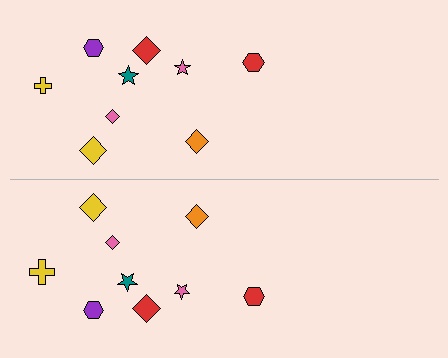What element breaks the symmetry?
The yellow cross on the bottom side has a different size than its mirror counterpart.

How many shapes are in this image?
There are 18 shapes in this image.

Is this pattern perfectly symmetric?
No, the pattern is not perfectly symmetric. The yellow cross on the bottom side has a different size than its mirror counterpart.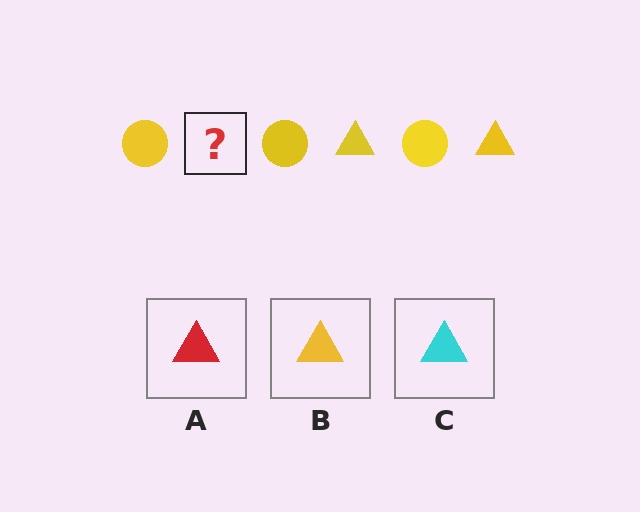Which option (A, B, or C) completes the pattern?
B.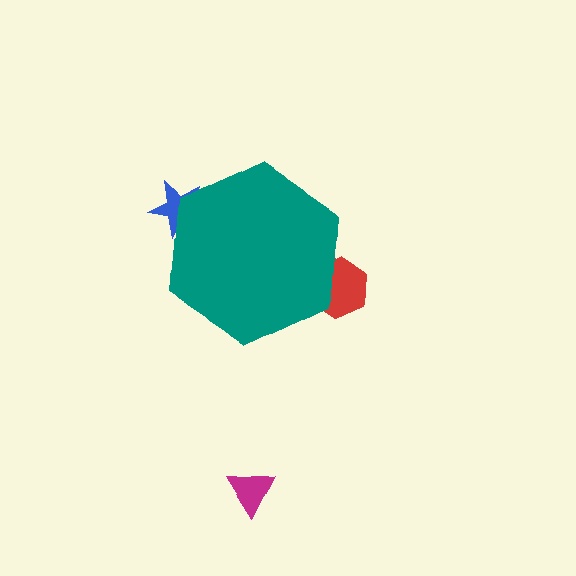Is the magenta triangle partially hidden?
No, the magenta triangle is fully visible.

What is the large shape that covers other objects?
A teal hexagon.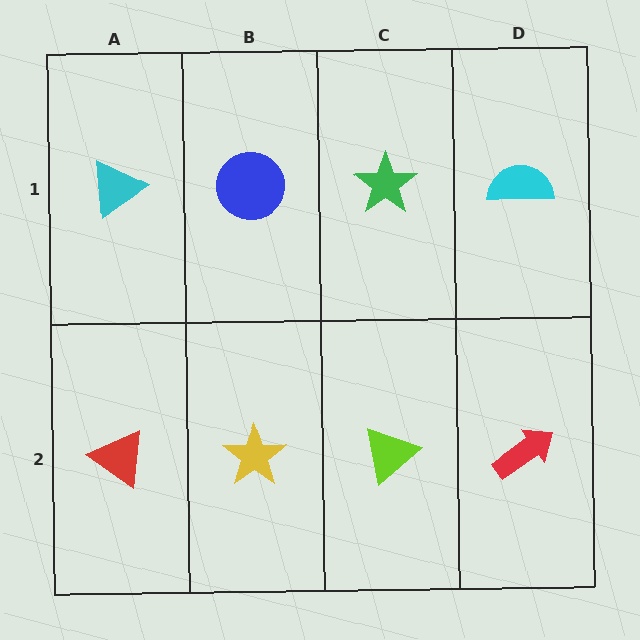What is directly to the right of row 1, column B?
A green star.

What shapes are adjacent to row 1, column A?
A red triangle (row 2, column A), a blue circle (row 1, column B).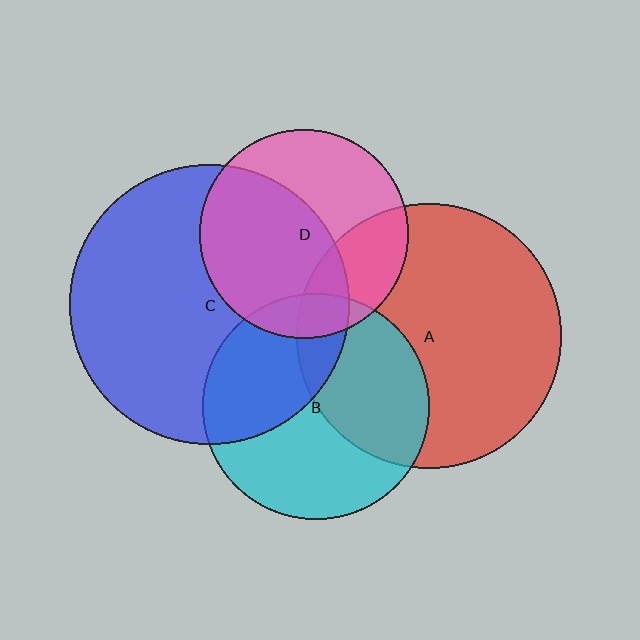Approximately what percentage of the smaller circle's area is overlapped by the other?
Approximately 25%.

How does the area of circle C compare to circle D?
Approximately 1.8 times.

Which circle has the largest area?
Circle C (blue).